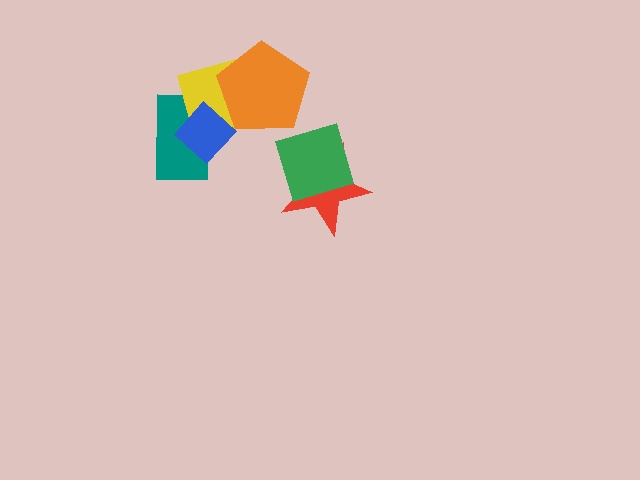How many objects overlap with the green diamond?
1 object overlaps with the green diamond.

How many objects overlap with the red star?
1 object overlaps with the red star.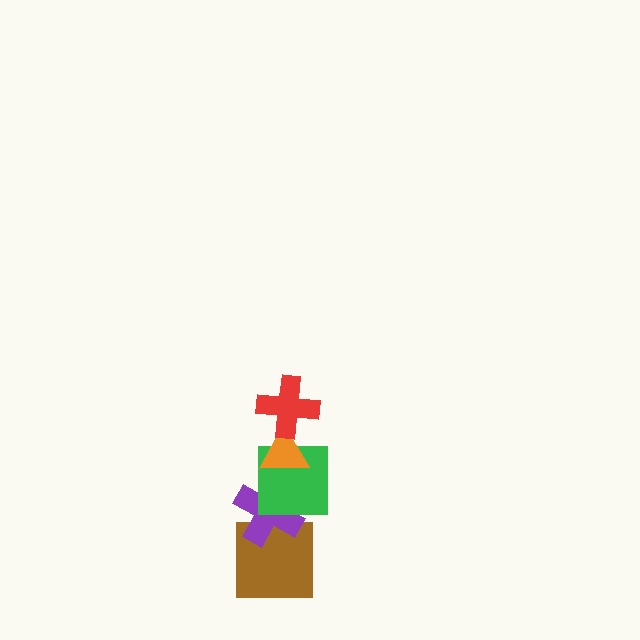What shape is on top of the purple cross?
The green square is on top of the purple cross.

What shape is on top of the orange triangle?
The red cross is on top of the orange triangle.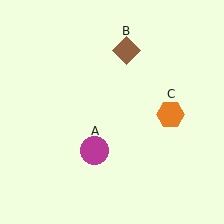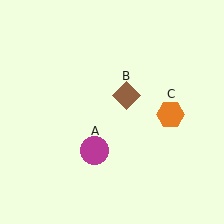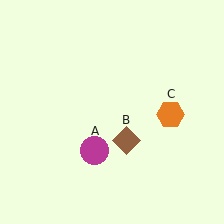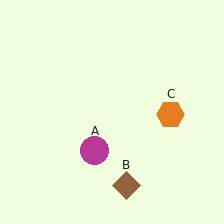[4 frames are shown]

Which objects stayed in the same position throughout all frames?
Magenta circle (object A) and orange hexagon (object C) remained stationary.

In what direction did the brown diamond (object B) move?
The brown diamond (object B) moved down.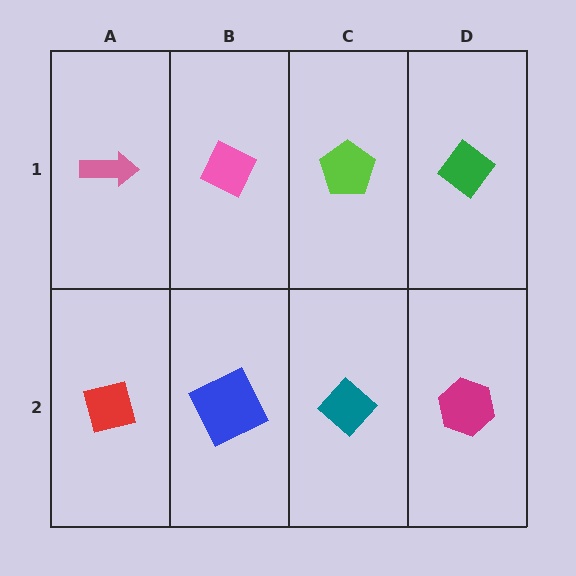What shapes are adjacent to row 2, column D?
A green diamond (row 1, column D), a teal diamond (row 2, column C).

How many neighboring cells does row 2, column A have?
2.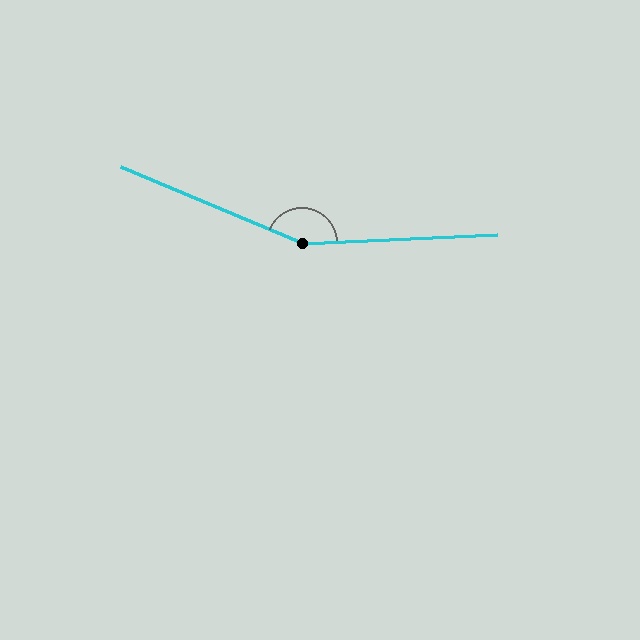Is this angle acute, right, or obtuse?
It is obtuse.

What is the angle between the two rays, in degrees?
Approximately 155 degrees.